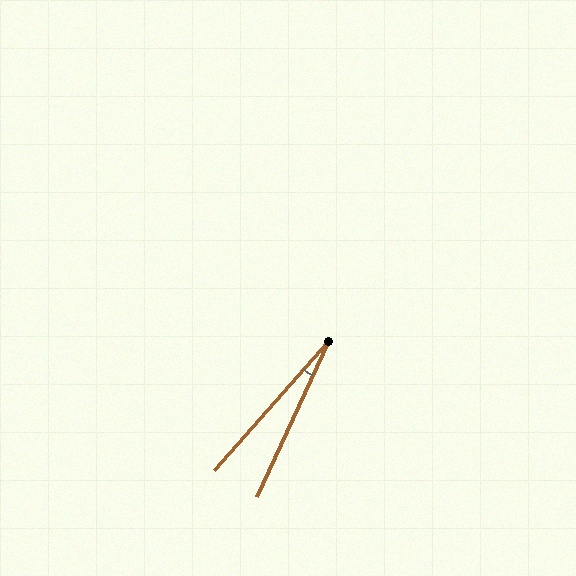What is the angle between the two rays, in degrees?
Approximately 16 degrees.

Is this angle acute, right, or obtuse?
It is acute.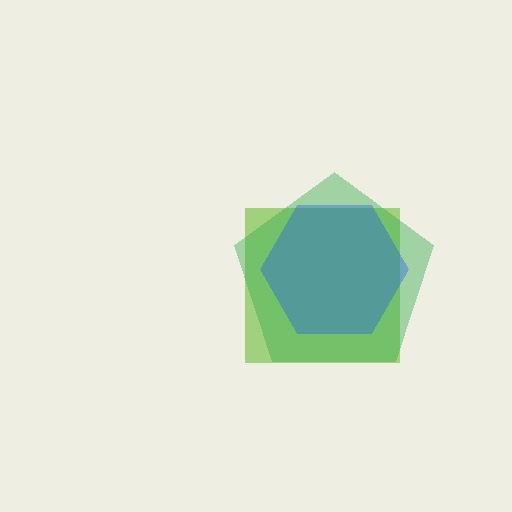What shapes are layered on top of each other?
The layered shapes are: a lime square, a green pentagon, a blue hexagon.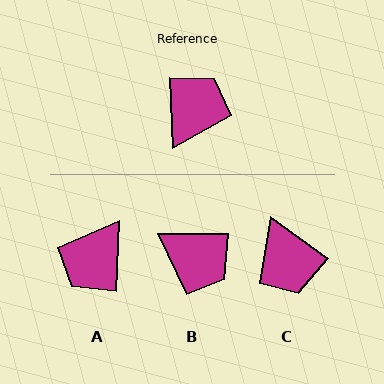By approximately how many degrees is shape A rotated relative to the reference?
Approximately 174 degrees counter-clockwise.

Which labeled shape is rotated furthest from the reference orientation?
A, about 174 degrees away.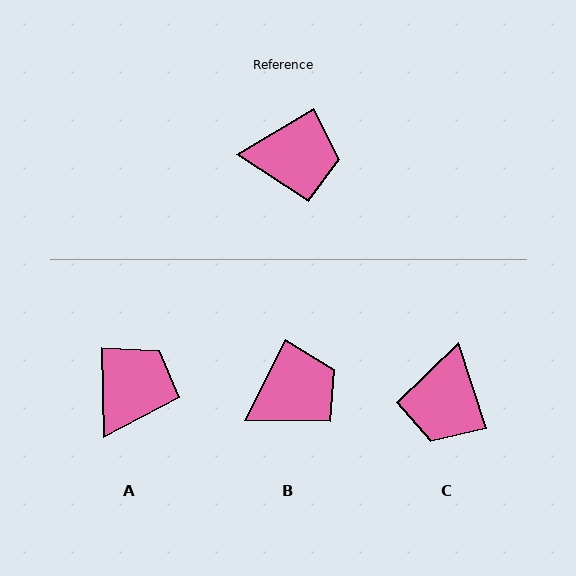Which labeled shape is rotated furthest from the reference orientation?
C, about 103 degrees away.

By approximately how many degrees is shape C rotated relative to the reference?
Approximately 103 degrees clockwise.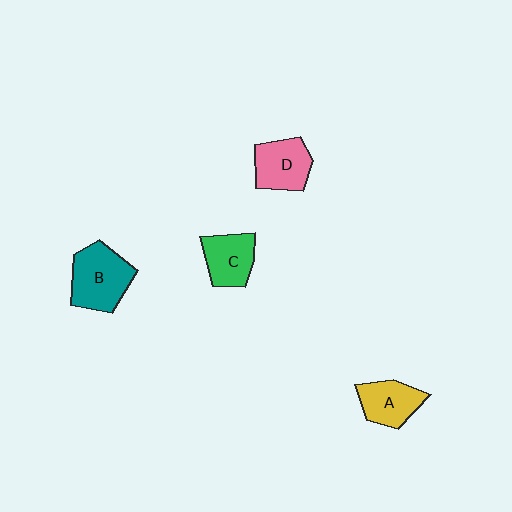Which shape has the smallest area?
Shape A (yellow).